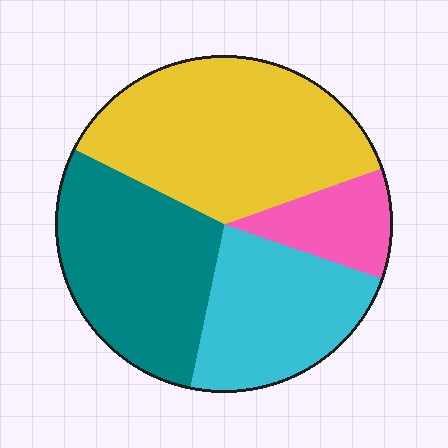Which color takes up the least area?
Pink, at roughly 10%.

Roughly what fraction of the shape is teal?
Teal covers about 30% of the shape.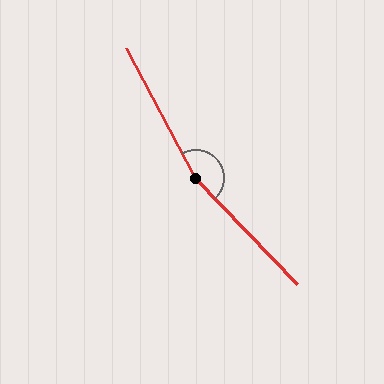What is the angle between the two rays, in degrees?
Approximately 165 degrees.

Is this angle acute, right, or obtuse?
It is obtuse.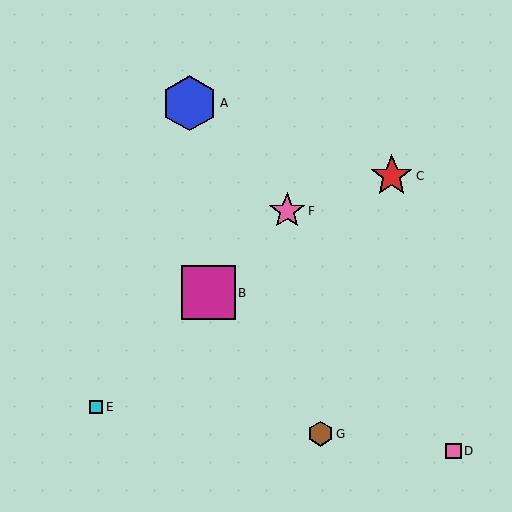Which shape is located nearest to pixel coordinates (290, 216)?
The pink star (labeled F) at (287, 211) is nearest to that location.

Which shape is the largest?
The blue hexagon (labeled A) is the largest.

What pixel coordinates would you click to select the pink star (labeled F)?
Click at (287, 211) to select the pink star F.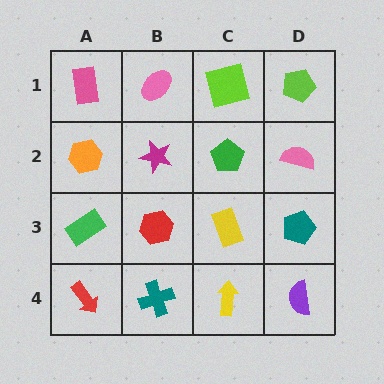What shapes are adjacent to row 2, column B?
A pink ellipse (row 1, column B), a red hexagon (row 3, column B), an orange hexagon (row 2, column A), a green pentagon (row 2, column C).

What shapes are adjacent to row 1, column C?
A green pentagon (row 2, column C), a pink ellipse (row 1, column B), a lime pentagon (row 1, column D).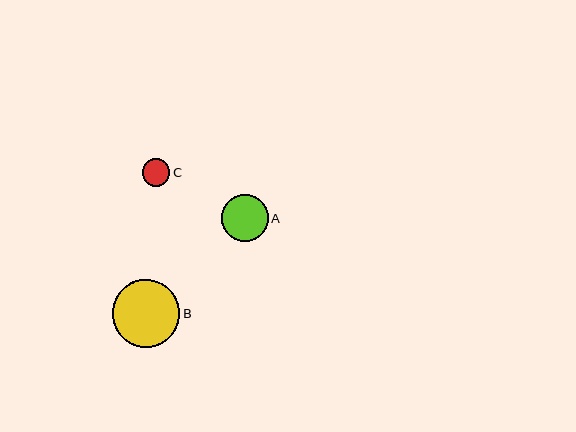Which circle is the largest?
Circle B is the largest with a size of approximately 68 pixels.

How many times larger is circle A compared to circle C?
Circle A is approximately 1.7 times the size of circle C.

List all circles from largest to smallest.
From largest to smallest: B, A, C.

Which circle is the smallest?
Circle C is the smallest with a size of approximately 27 pixels.